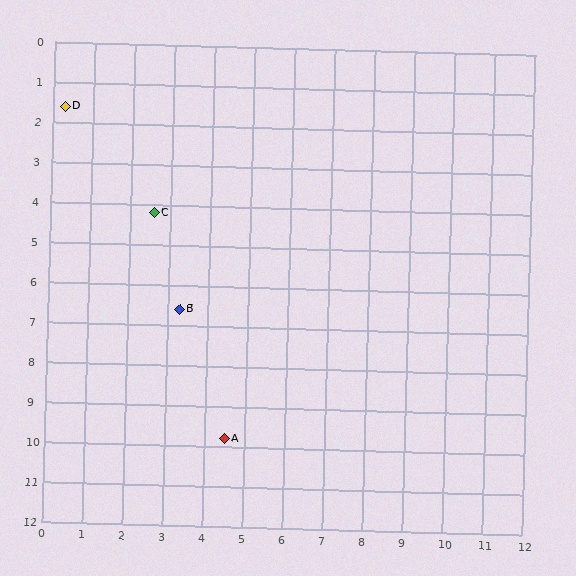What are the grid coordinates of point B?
Point B is at approximately (3.3, 6.6).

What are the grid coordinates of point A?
Point A is at approximately (4.5, 9.8).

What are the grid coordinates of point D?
Point D is at approximately (0.3, 1.6).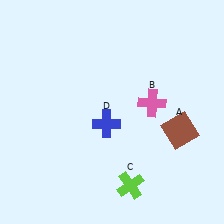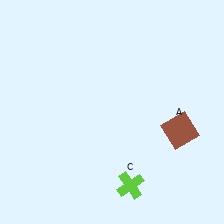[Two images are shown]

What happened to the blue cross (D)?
The blue cross (D) was removed in Image 2. It was in the bottom-left area of Image 1.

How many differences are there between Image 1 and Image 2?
There are 2 differences between the two images.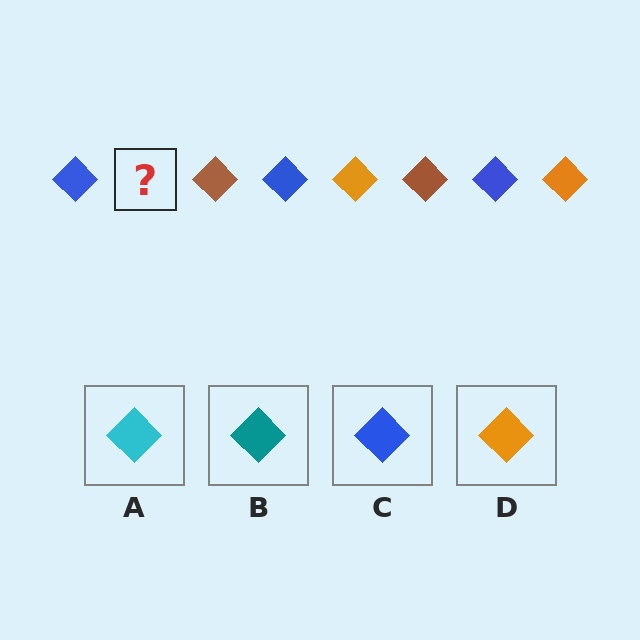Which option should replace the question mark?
Option D.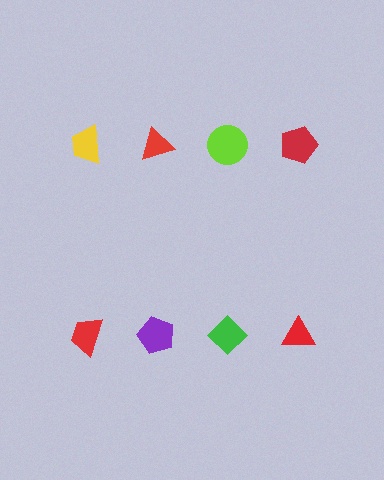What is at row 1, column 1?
A yellow trapezoid.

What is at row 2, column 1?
A red trapezoid.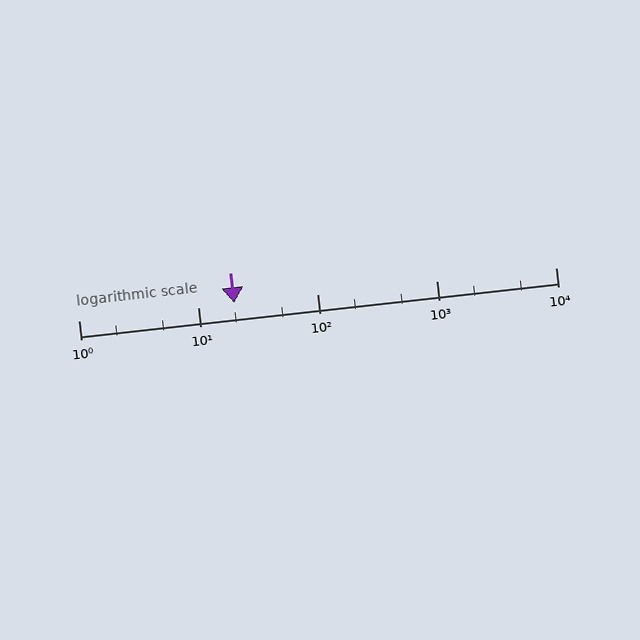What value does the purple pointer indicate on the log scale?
The pointer indicates approximately 20.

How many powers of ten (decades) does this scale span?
The scale spans 4 decades, from 1 to 10000.